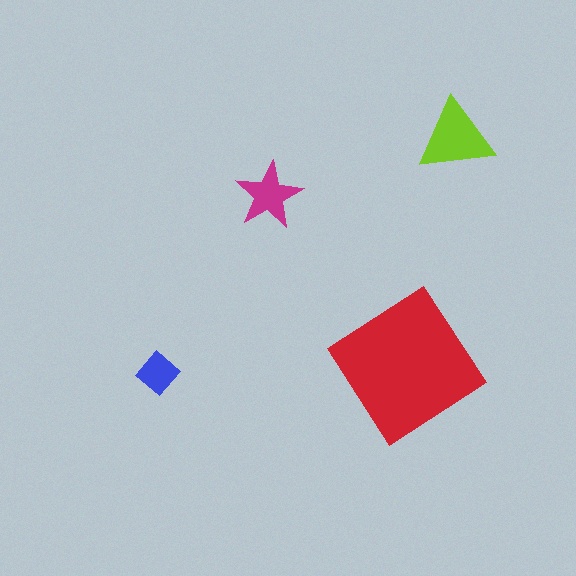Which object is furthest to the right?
The lime triangle is rightmost.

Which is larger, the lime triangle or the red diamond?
The red diamond.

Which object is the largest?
The red diamond.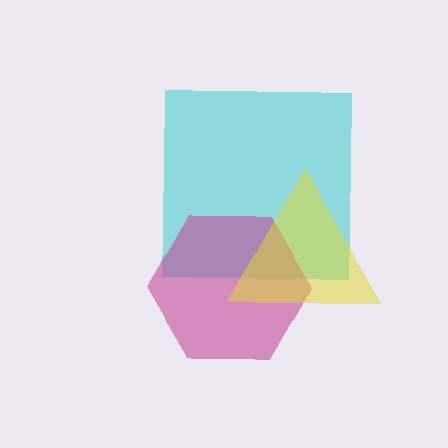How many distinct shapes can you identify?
There are 3 distinct shapes: a cyan square, a magenta hexagon, a yellow triangle.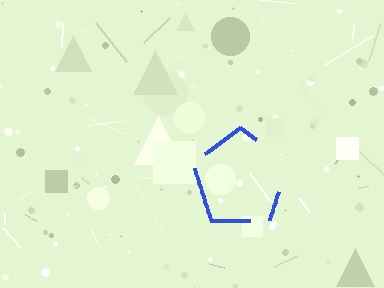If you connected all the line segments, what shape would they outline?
They would outline a pentagon.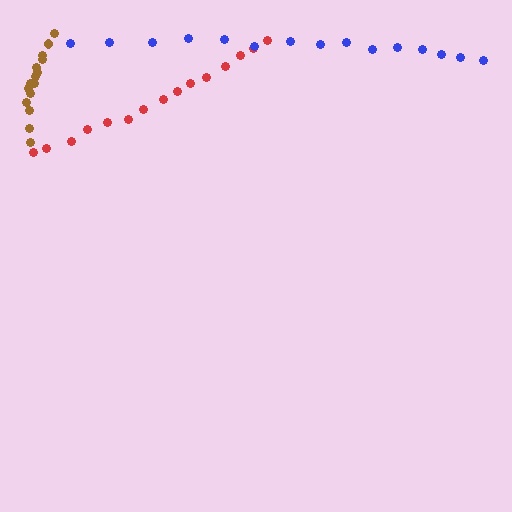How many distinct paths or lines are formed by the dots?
There are 3 distinct paths.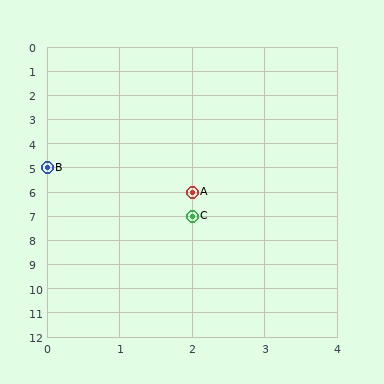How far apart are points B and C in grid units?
Points B and C are 2 columns and 2 rows apart (about 2.8 grid units diagonally).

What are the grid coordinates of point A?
Point A is at grid coordinates (2, 6).